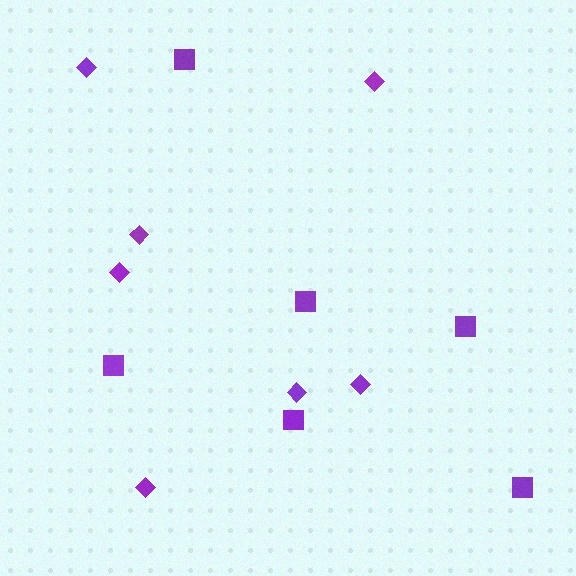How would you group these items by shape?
There are 2 groups: one group of squares (6) and one group of diamonds (7).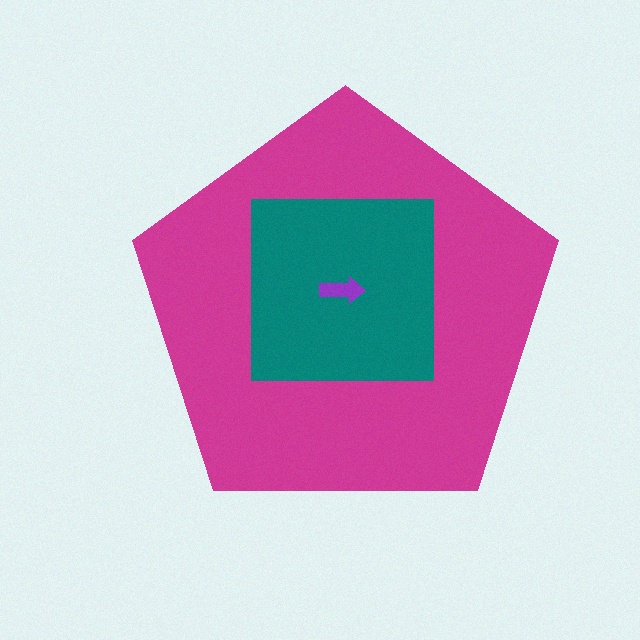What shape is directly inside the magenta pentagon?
The teal square.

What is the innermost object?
The purple arrow.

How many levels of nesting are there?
3.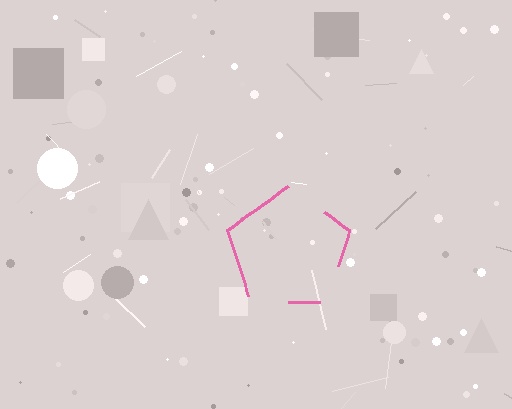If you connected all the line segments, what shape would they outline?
They would outline a pentagon.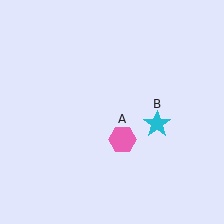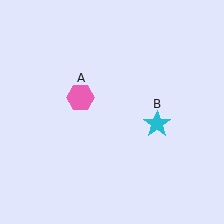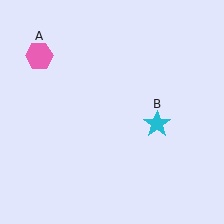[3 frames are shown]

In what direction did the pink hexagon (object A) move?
The pink hexagon (object A) moved up and to the left.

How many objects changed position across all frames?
1 object changed position: pink hexagon (object A).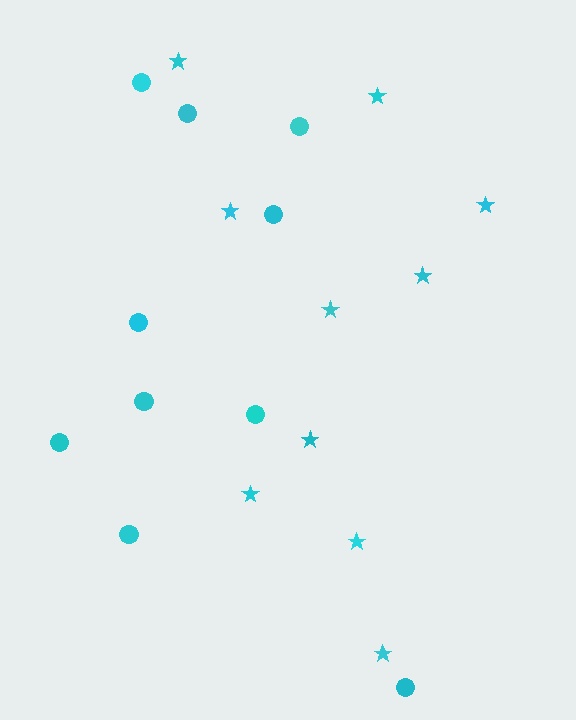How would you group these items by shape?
There are 2 groups: one group of stars (10) and one group of circles (10).